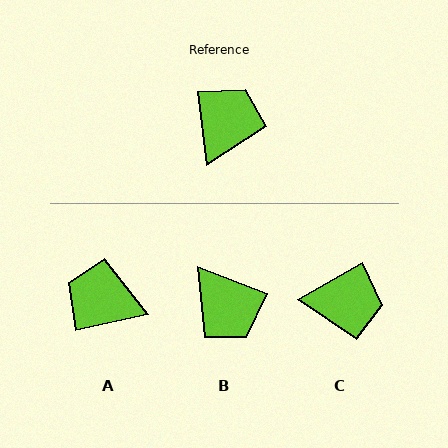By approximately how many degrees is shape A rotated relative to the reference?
Approximately 95 degrees counter-clockwise.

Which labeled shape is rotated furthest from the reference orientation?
B, about 118 degrees away.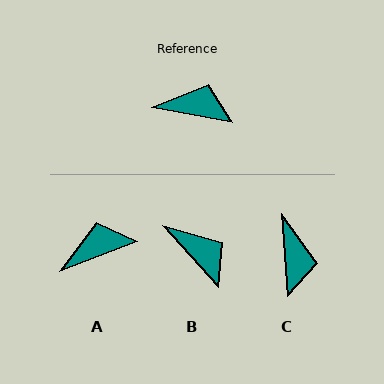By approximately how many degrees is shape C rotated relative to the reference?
Approximately 76 degrees clockwise.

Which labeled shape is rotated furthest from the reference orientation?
C, about 76 degrees away.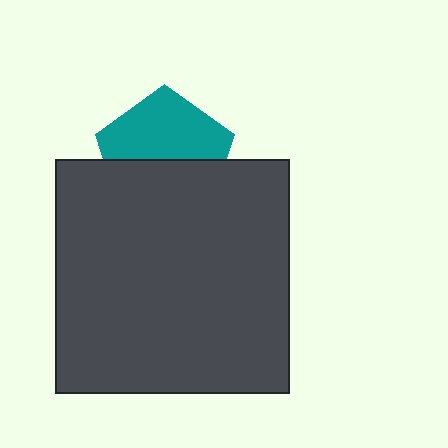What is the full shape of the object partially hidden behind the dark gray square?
The partially hidden object is a teal pentagon.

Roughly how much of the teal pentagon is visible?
About half of it is visible (roughly 53%).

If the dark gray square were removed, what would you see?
You would see the complete teal pentagon.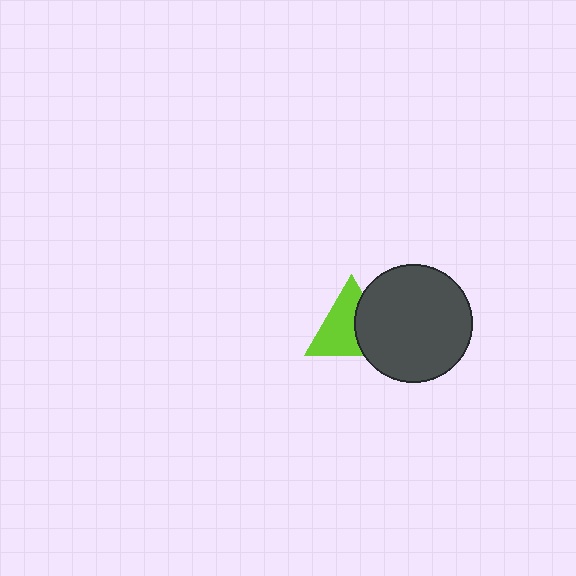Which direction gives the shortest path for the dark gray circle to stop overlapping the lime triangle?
Moving right gives the shortest separation.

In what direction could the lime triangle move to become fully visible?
The lime triangle could move left. That would shift it out from behind the dark gray circle entirely.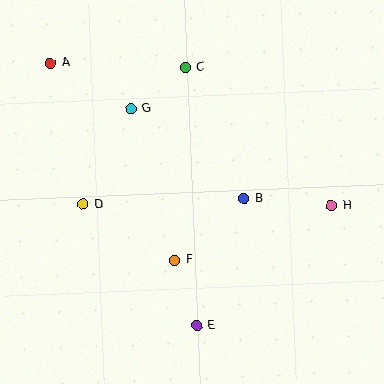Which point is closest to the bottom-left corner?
Point D is closest to the bottom-left corner.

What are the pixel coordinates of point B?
Point B is at (244, 199).